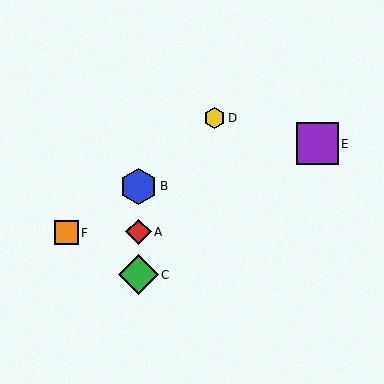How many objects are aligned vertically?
3 objects (A, B, C) are aligned vertically.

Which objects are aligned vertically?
Objects A, B, C are aligned vertically.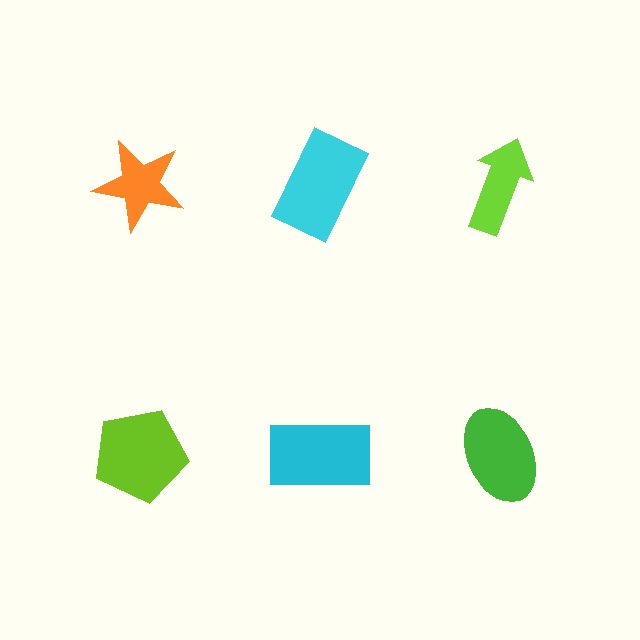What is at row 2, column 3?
A green ellipse.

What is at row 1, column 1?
An orange star.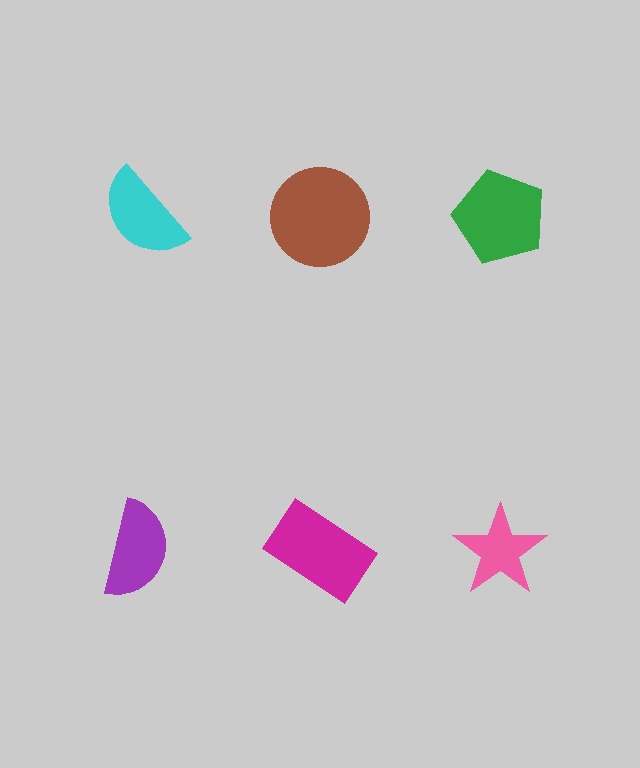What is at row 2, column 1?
A purple semicircle.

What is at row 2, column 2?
A magenta rectangle.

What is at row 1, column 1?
A cyan semicircle.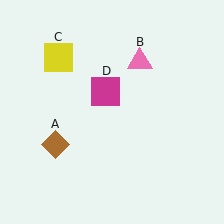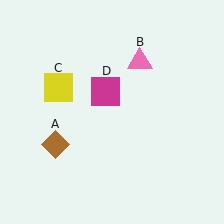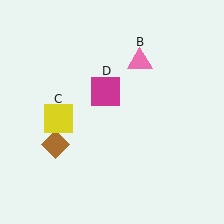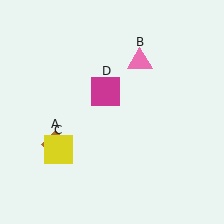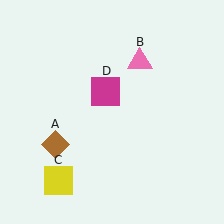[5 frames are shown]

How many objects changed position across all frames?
1 object changed position: yellow square (object C).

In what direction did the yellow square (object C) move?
The yellow square (object C) moved down.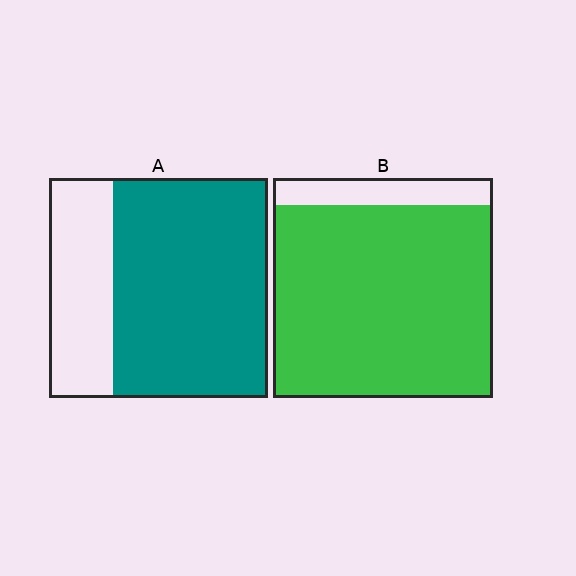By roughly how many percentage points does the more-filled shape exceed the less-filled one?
By roughly 15 percentage points (B over A).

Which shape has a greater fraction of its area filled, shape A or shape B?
Shape B.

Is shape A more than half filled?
Yes.